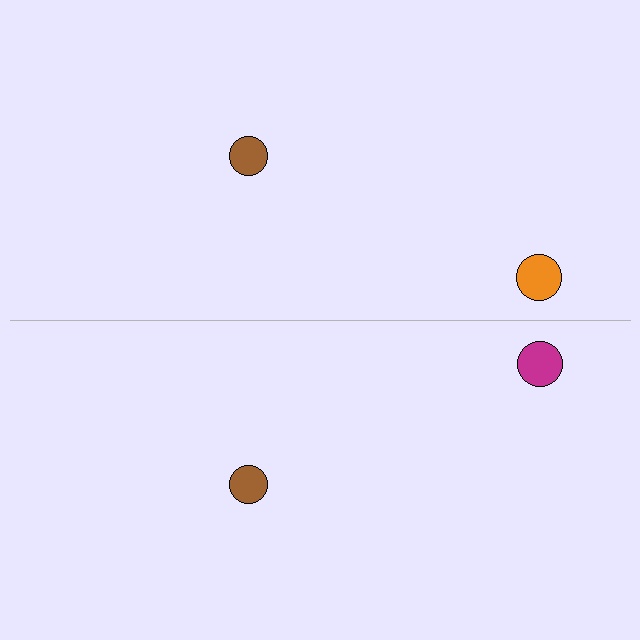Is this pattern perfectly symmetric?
No, the pattern is not perfectly symmetric. The magenta circle on the bottom side breaks the symmetry — its mirror counterpart is orange.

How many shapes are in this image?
There are 4 shapes in this image.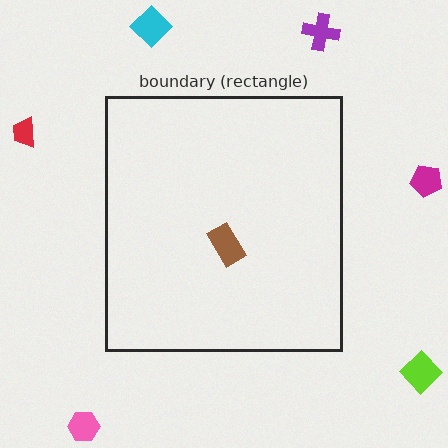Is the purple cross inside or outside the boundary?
Outside.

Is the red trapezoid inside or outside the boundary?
Outside.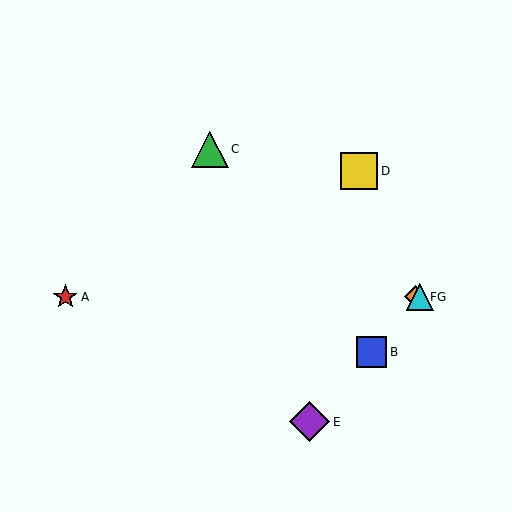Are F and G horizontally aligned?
Yes, both are at y≈297.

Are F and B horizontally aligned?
No, F is at y≈297 and B is at y≈352.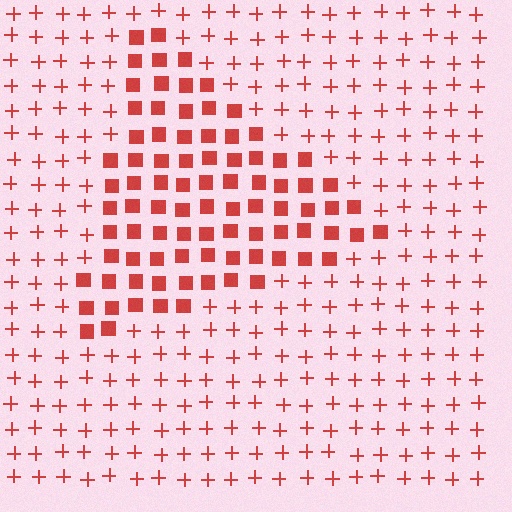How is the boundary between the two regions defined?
The boundary is defined by a change in element shape: squares inside vs. plus signs outside. All elements share the same color and spacing.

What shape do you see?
I see a triangle.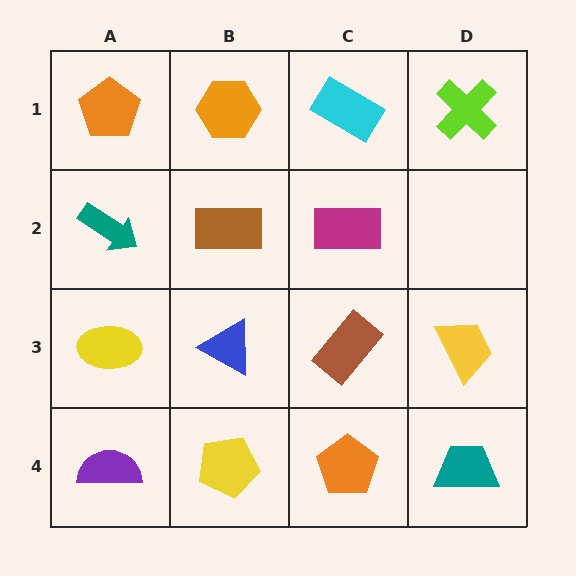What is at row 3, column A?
A yellow ellipse.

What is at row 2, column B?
A brown rectangle.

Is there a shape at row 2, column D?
No, that cell is empty.